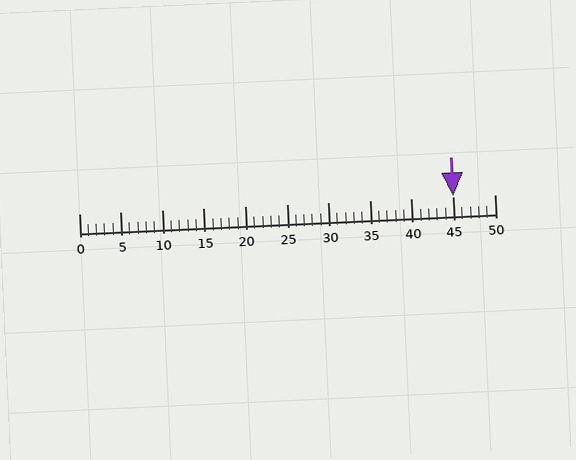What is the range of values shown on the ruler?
The ruler shows values from 0 to 50.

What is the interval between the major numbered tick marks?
The major tick marks are spaced 5 units apart.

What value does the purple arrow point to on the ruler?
The purple arrow points to approximately 45.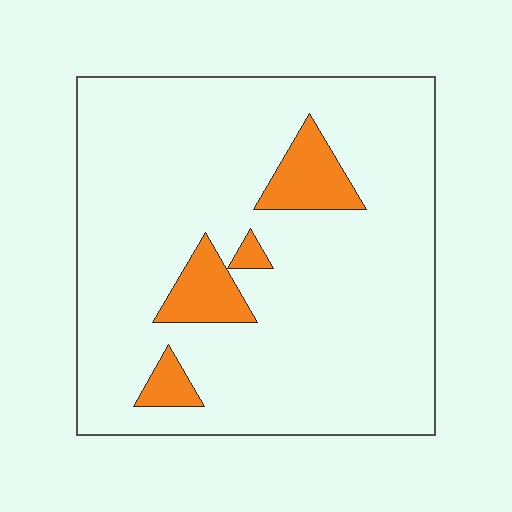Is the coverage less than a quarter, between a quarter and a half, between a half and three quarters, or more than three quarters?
Less than a quarter.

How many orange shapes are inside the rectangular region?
4.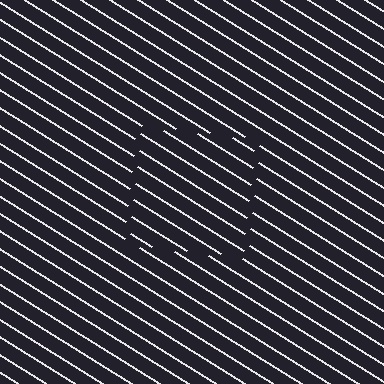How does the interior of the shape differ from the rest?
The interior of the shape contains the same grating, shifted by half a period — the contour is defined by the phase discontinuity where line-ends from the inner and outer gratings abut.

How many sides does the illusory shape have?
4 sides — the line-ends trace a square.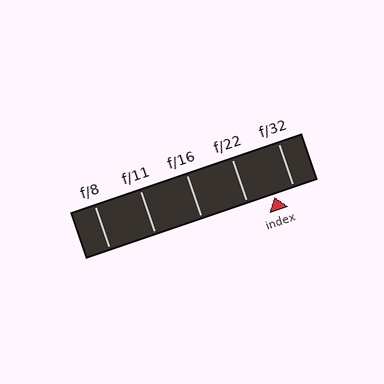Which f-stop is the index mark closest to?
The index mark is closest to f/32.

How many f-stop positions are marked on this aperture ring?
There are 5 f-stop positions marked.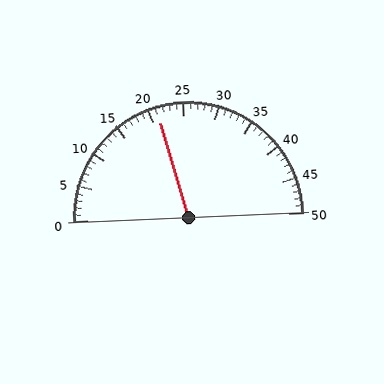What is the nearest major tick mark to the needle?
The nearest major tick mark is 20.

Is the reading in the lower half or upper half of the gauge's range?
The reading is in the lower half of the range (0 to 50).